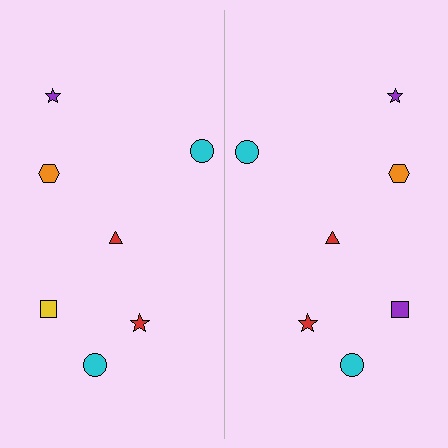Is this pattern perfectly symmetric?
No, the pattern is not perfectly symmetric. The purple square on the right side breaks the symmetry — its mirror counterpart is yellow.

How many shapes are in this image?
There are 14 shapes in this image.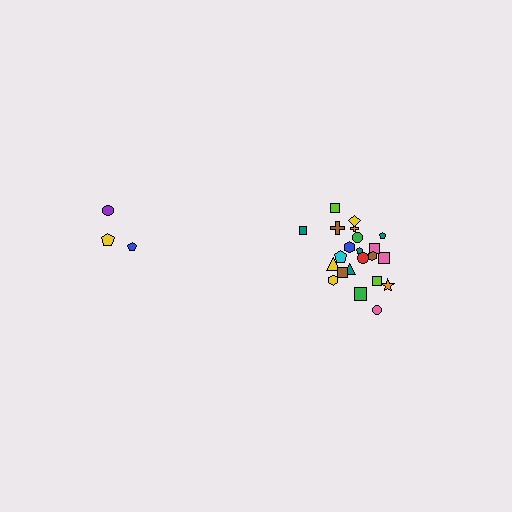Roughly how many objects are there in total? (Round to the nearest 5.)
Roughly 25 objects in total.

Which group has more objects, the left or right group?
The right group.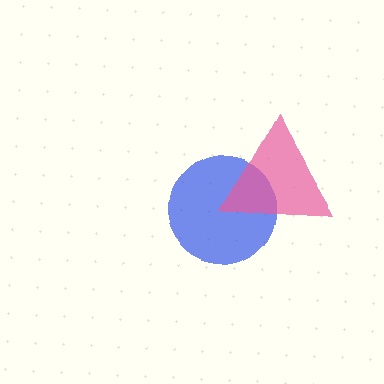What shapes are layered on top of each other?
The layered shapes are: a blue circle, a pink triangle.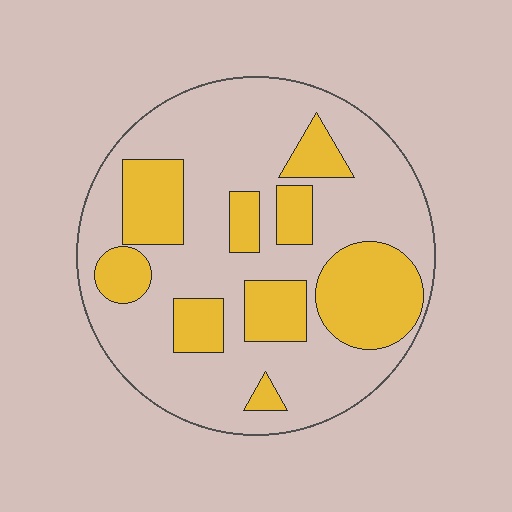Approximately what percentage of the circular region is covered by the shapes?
Approximately 30%.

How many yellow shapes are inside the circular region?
9.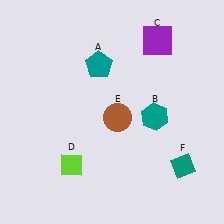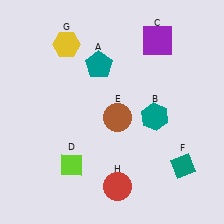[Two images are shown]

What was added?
A yellow hexagon (G), a red circle (H) were added in Image 2.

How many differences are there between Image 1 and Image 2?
There are 2 differences between the two images.